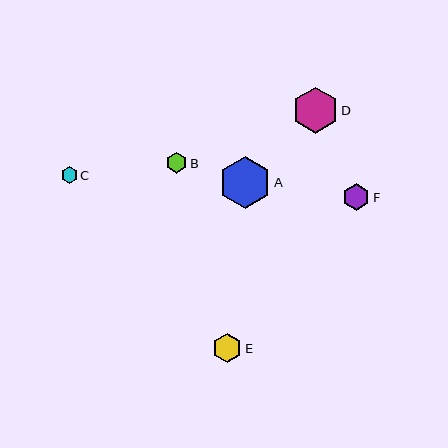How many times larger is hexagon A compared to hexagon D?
Hexagon A is approximately 1.1 times the size of hexagon D.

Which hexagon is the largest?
Hexagon A is the largest with a size of approximately 52 pixels.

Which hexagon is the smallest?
Hexagon C is the smallest with a size of approximately 16 pixels.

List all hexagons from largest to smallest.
From largest to smallest: A, D, E, F, B, C.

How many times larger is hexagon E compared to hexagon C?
Hexagon E is approximately 1.8 times the size of hexagon C.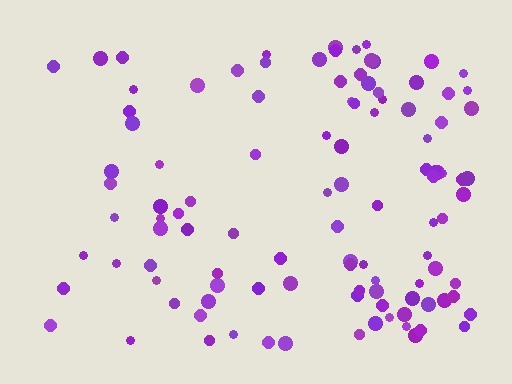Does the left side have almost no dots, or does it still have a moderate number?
Still a moderate number, just noticeably fewer than the right.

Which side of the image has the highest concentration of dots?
The right.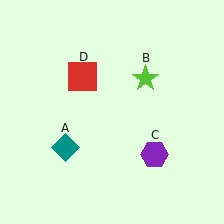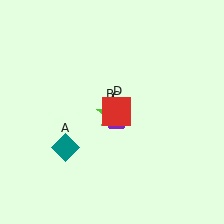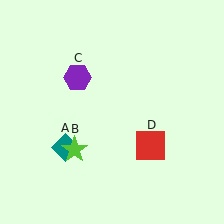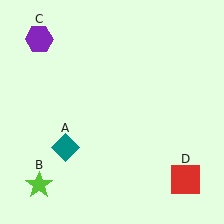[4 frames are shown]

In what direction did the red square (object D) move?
The red square (object D) moved down and to the right.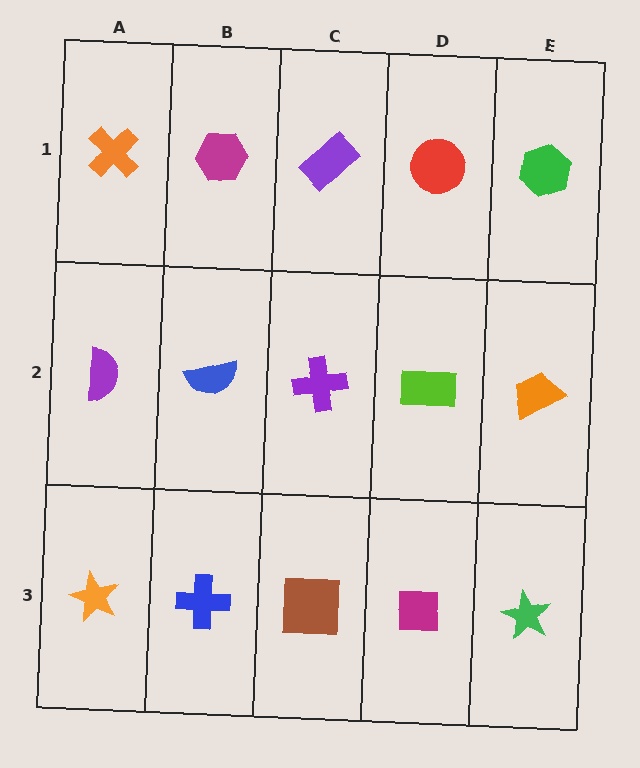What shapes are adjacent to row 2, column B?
A magenta hexagon (row 1, column B), a blue cross (row 3, column B), a purple semicircle (row 2, column A), a purple cross (row 2, column C).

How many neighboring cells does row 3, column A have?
2.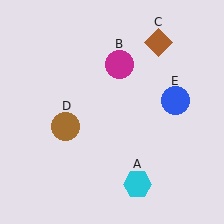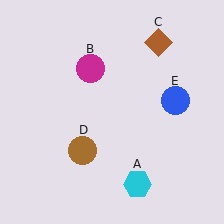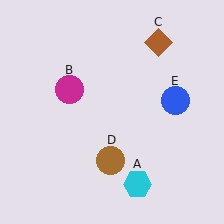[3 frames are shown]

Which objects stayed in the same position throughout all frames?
Cyan hexagon (object A) and brown diamond (object C) and blue circle (object E) remained stationary.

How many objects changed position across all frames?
2 objects changed position: magenta circle (object B), brown circle (object D).